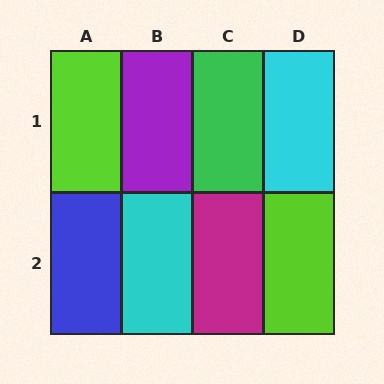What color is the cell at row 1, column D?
Cyan.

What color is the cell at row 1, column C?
Green.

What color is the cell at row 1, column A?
Lime.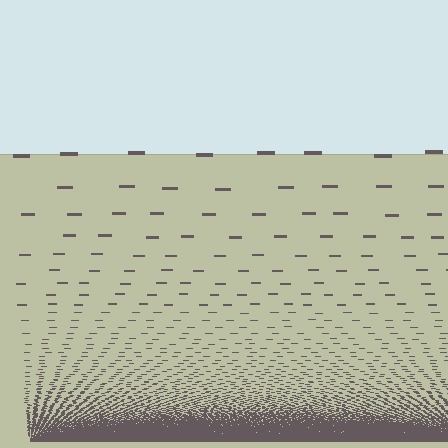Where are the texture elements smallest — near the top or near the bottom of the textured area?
Near the bottom.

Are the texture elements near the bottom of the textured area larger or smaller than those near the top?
Smaller. The gradient is inverted — elements near the bottom are smaller and denser.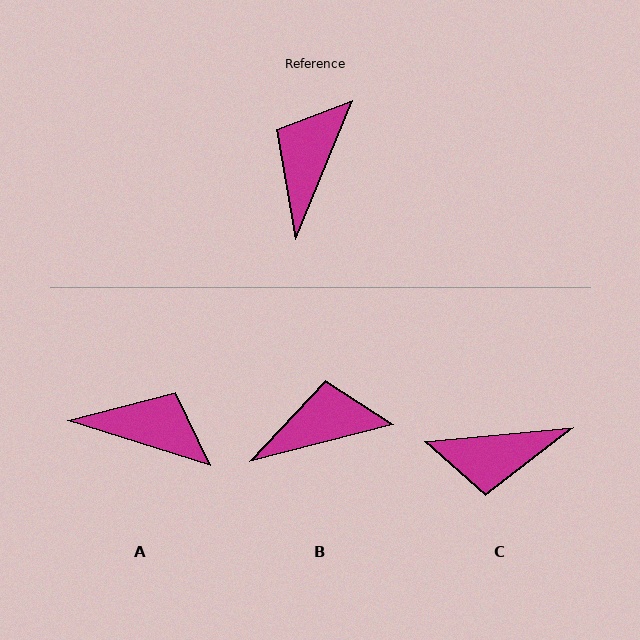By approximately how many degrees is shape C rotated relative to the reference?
Approximately 118 degrees counter-clockwise.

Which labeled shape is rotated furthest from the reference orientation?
C, about 118 degrees away.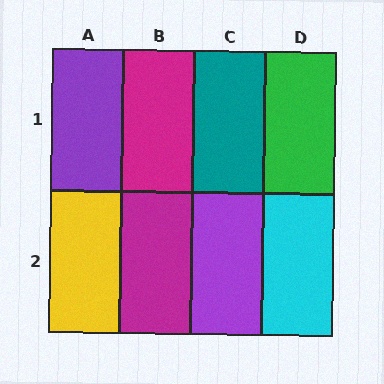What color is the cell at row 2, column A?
Yellow.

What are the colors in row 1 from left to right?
Purple, magenta, teal, green.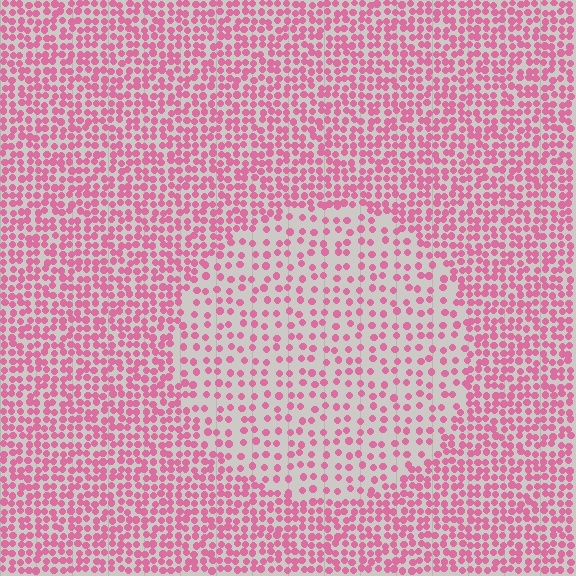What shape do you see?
I see a circle.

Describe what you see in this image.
The image contains small pink elements arranged at two different densities. A circle-shaped region is visible where the elements are less densely packed than the surrounding area.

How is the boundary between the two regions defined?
The boundary is defined by a change in element density (approximately 2.0x ratio). All elements are the same color, size, and shape.